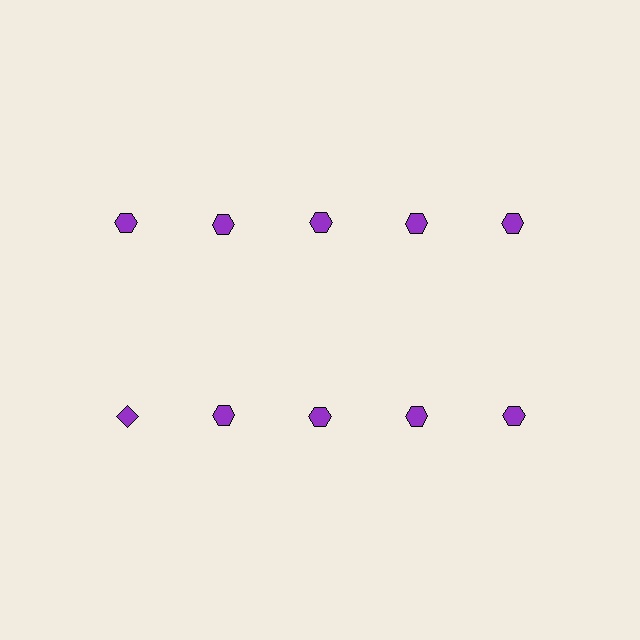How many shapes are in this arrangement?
There are 10 shapes arranged in a grid pattern.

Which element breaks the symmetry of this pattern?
The purple diamond in the second row, leftmost column breaks the symmetry. All other shapes are purple hexagons.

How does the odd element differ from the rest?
It has a different shape: diamond instead of hexagon.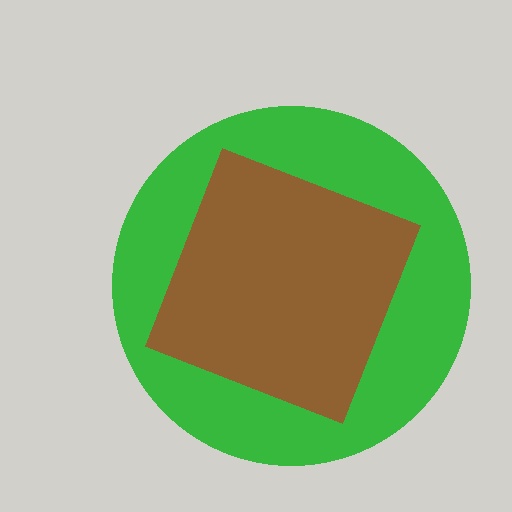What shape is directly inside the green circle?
The brown diamond.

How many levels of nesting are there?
2.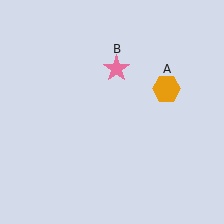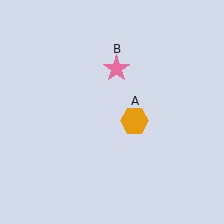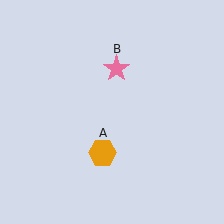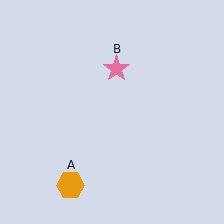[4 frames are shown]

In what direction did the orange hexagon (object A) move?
The orange hexagon (object A) moved down and to the left.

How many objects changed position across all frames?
1 object changed position: orange hexagon (object A).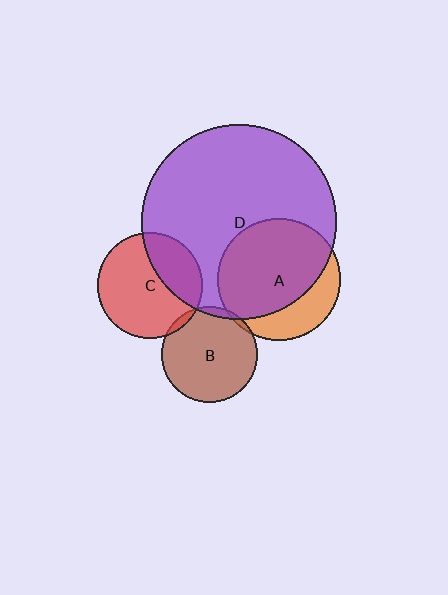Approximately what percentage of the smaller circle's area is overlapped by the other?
Approximately 5%.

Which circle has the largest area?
Circle D (purple).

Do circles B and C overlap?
Yes.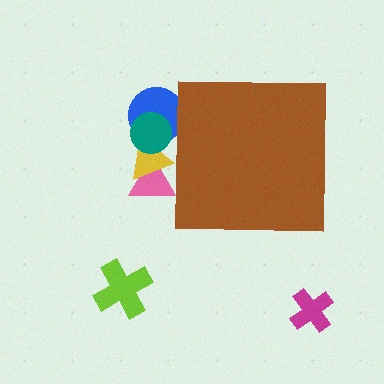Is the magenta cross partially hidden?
No, the magenta cross is fully visible.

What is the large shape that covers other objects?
A brown square.